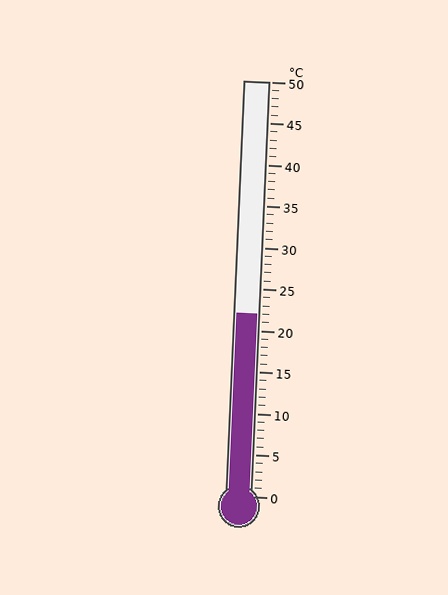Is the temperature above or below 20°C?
The temperature is above 20°C.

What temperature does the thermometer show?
The thermometer shows approximately 22°C.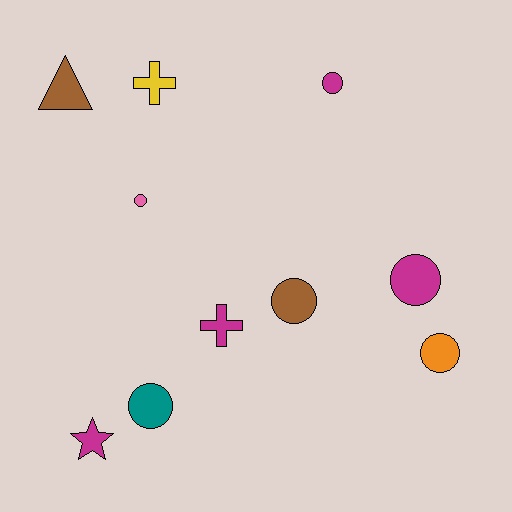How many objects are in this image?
There are 10 objects.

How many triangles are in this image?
There is 1 triangle.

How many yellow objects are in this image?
There is 1 yellow object.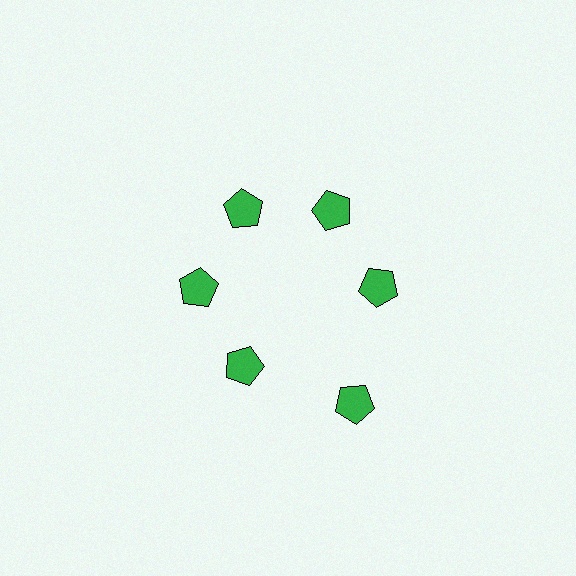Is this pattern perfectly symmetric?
No. The 6 green pentagons are arranged in a ring, but one element near the 5 o'clock position is pushed outward from the center, breaking the 6-fold rotational symmetry.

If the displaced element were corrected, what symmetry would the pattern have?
It would have 6-fold rotational symmetry — the pattern would map onto itself every 60 degrees.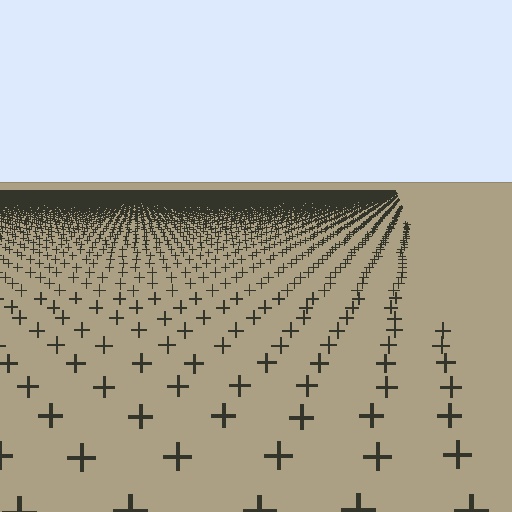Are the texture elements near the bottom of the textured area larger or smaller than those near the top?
Larger. Near the bottom, elements are closer to the viewer and appear at a bigger on-screen size.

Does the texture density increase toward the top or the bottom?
Density increases toward the top.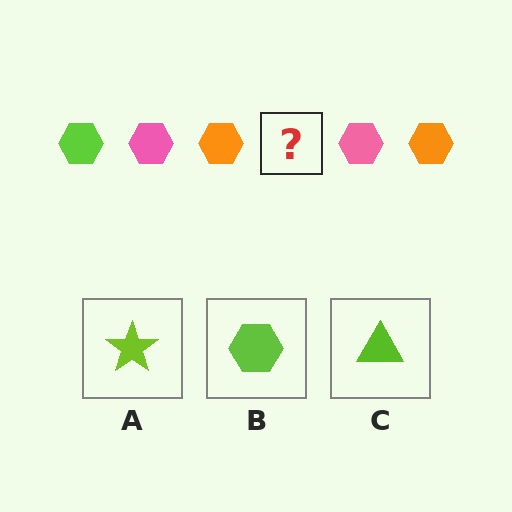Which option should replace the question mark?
Option B.